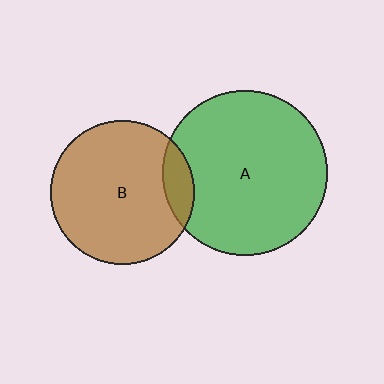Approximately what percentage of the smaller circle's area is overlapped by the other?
Approximately 10%.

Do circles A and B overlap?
Yes.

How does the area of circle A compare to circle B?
Approximately 1.3 times.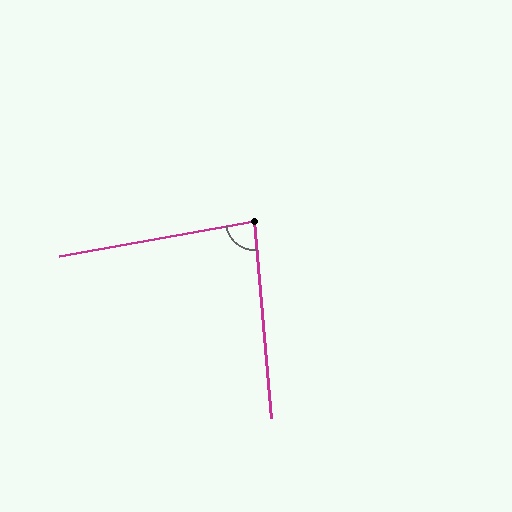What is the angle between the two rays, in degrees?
Approximately 85 degrees.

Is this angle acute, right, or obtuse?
It is acute.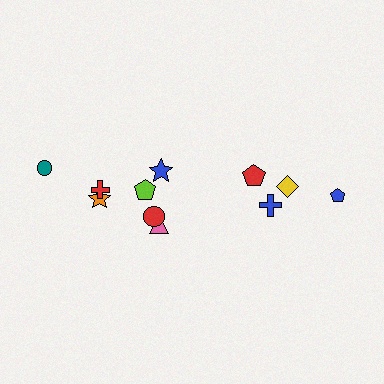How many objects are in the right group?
There are 4 objects.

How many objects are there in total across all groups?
There are 11 objects.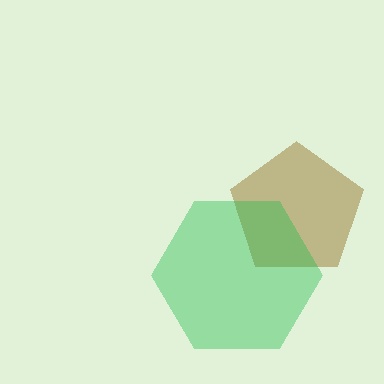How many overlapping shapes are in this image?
There are 2 overlapping shapes in the image.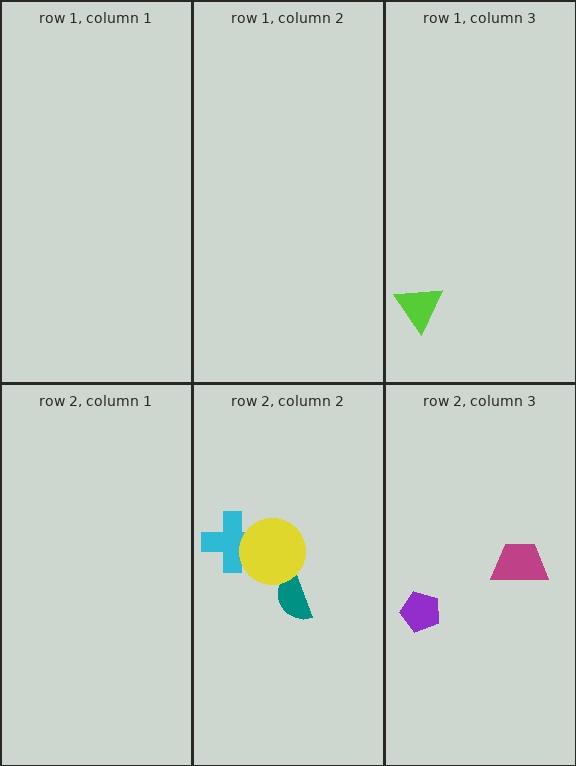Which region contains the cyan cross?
The row 2, column 2 region.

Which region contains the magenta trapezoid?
The row 2, column 3 region.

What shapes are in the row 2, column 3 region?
The magenta trapezoid, the purple pentagon.